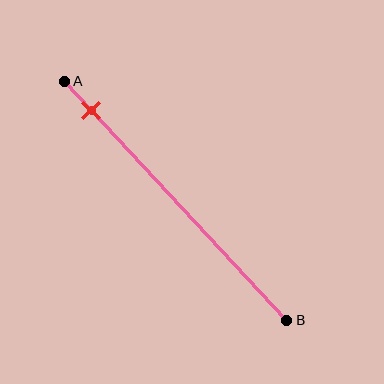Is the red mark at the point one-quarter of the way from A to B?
No, the mark is at about 10% from A, not at the 25% one-quarter point.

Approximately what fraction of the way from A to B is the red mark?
The red mark is approximately 10% of the way from A to B.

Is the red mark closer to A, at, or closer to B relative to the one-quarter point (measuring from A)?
The red mark is closer to point A than the one-quarter point of segment AB.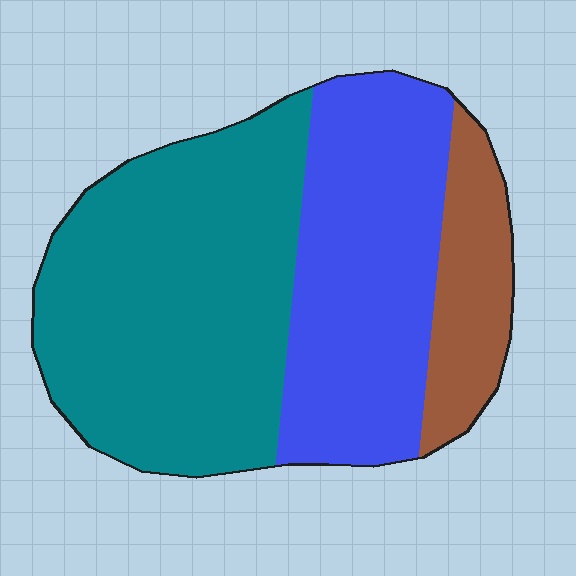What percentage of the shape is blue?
Blue covers roughly 35% of the shape.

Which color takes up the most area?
Teal, at roughly 50%.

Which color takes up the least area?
Brown, at roughly 15%.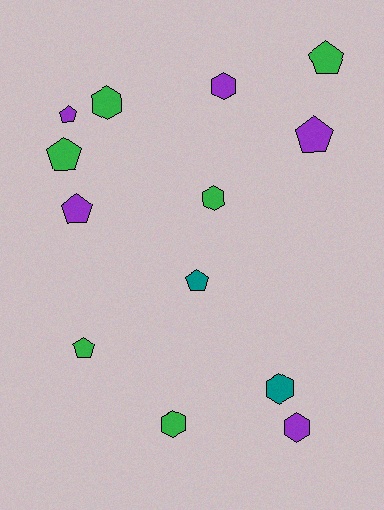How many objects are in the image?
There are 13 objects.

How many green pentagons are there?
There are 3 green pentagons.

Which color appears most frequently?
Green, with 6 objects.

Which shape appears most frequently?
Pentagon, with 7 objects.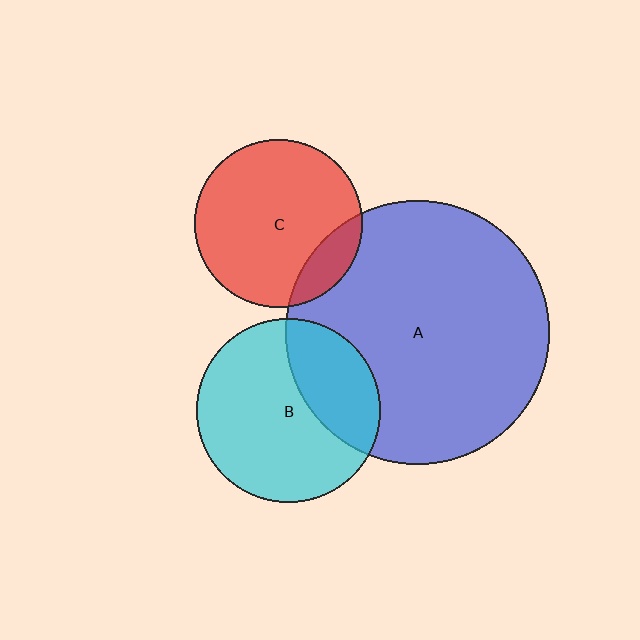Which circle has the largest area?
Circle A (blue).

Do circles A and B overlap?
Yes.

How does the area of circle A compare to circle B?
Approximately 2.0 times.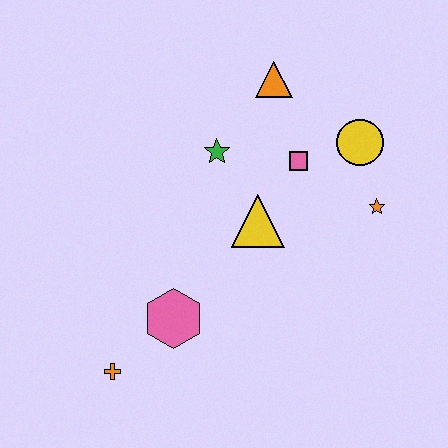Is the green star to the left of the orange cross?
No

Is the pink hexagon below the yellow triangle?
Yes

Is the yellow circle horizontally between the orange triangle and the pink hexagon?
No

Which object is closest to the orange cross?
The pink hexagon is closest to the orange cross.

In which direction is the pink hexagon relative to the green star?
The pink hexagon is below the green star.